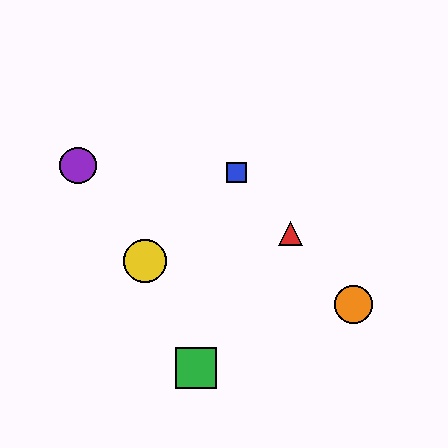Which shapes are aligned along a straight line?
The red triangle, the blue square, the orange circle are aligned along a straight line.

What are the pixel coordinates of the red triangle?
The red triangle is at (291, 233).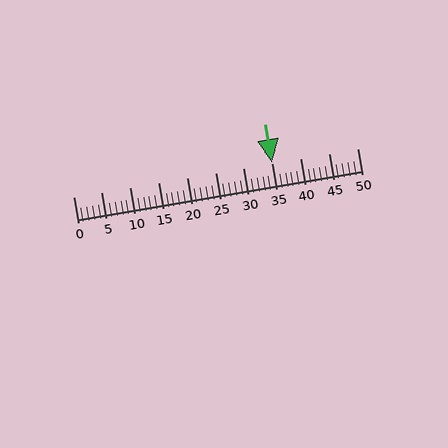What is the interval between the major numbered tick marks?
The major tick marks are spaced 5 units apart.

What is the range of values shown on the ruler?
The ruler shows values from 0 to 50.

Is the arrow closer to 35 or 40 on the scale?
The arrow is closer to 35.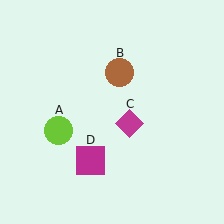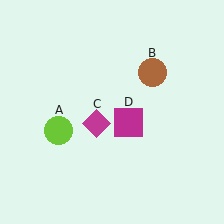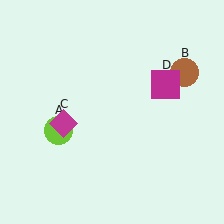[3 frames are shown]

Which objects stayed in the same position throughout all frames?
Lime circle (object A) remained stationary.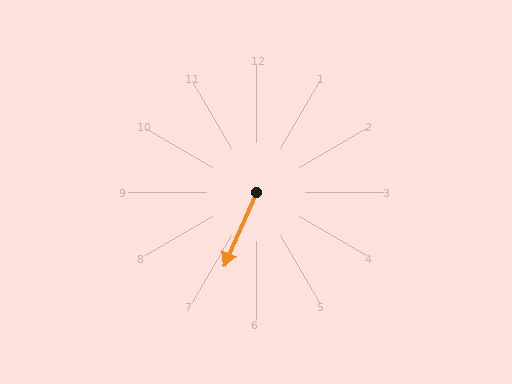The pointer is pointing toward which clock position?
Roughly 7 o'clock.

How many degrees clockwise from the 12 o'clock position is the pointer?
Approximately 204 degrees.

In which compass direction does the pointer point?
Southwest.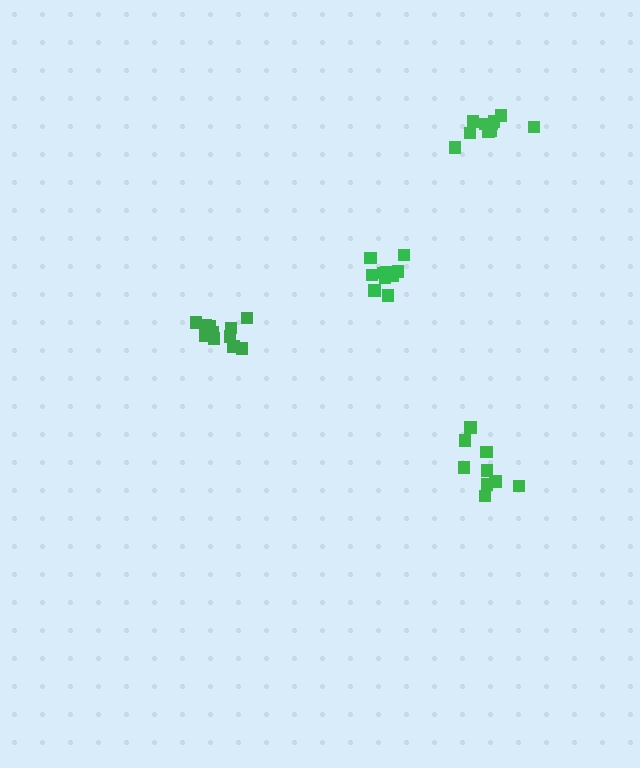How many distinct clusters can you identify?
There are 4 distinct clusters.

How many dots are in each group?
Group 1: 9 dots, Group 2: 10 dots, Group 3: 12 dots, Group 4: 10 dots (41 total).